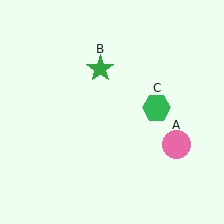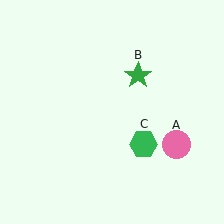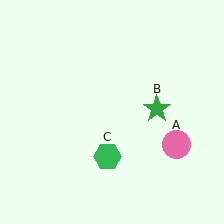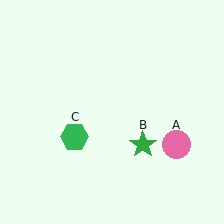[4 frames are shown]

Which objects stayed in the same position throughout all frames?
Pink circle (object A) remained stationary.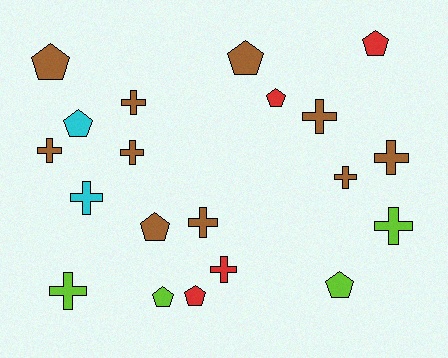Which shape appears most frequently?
Cross, with 11 objects.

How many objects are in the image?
There are 20 objects.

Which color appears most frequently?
Brown, with 10 objects.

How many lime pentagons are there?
There are 2 lime pentagons.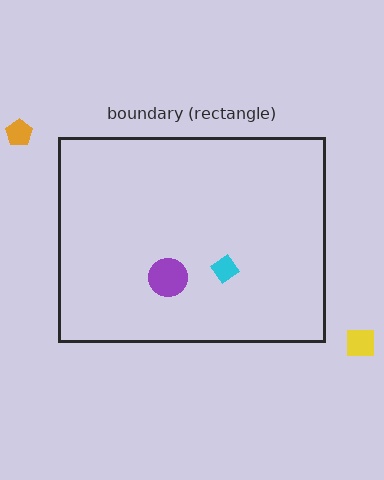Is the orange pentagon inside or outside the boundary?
Outside.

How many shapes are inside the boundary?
2 inside, 2 outside.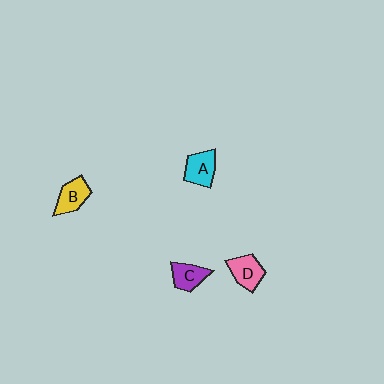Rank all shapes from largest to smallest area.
From largest to smallest: A (cyan), D (pink), B (yellow), C (purple).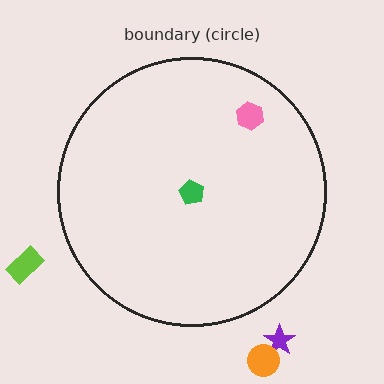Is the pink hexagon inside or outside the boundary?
Inside.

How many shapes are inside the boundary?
2 inside, 3 outside.